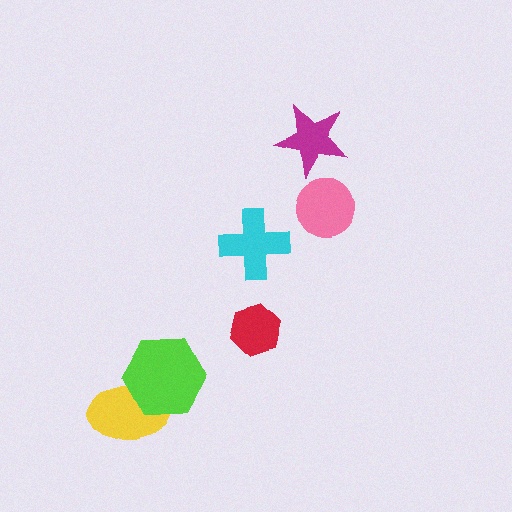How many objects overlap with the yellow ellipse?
1 object overlaps with the yellow ellipse.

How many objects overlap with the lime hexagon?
1 object overlaps with the lime hexagon.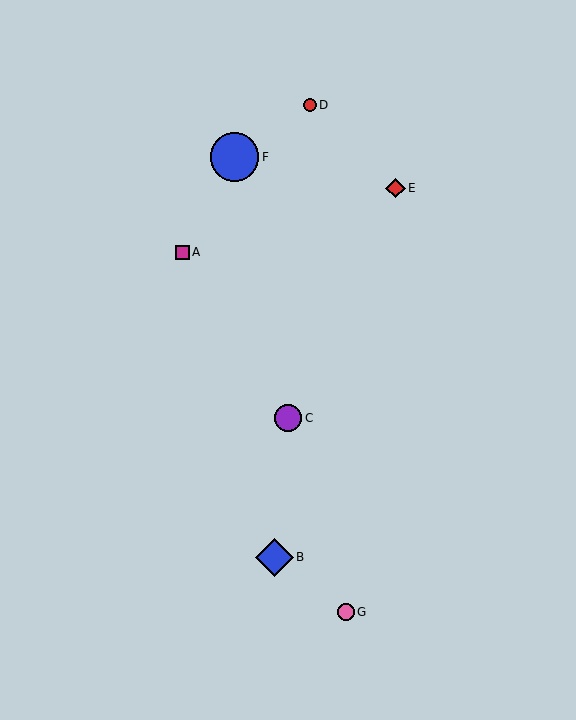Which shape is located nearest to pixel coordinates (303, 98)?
The red circle (labeled D) at (310, 105) is nearest to that location.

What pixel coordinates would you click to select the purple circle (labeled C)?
Click at (288, 418) to select the purple circle C.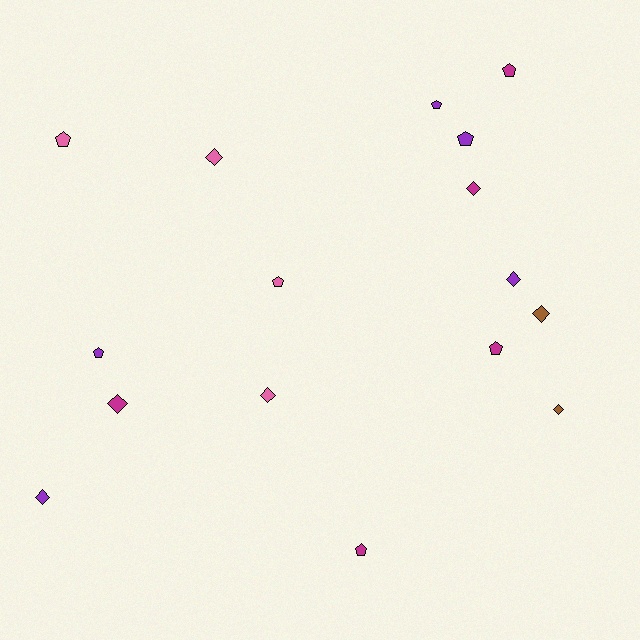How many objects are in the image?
There are 16 objects.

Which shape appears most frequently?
Pentagon, with 8 objects.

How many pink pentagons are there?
There are 2 pink pentagons.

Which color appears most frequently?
Magenta, with 5 objects.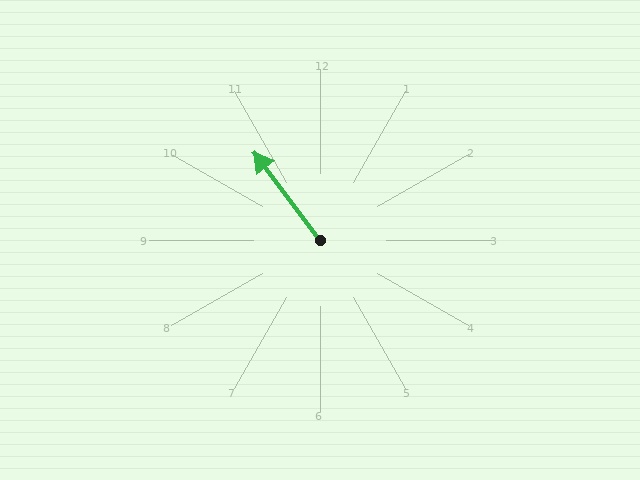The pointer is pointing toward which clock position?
Roughly 11 o'clock.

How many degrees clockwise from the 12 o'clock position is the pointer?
Approximately 323 degrees.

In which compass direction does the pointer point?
Northwest.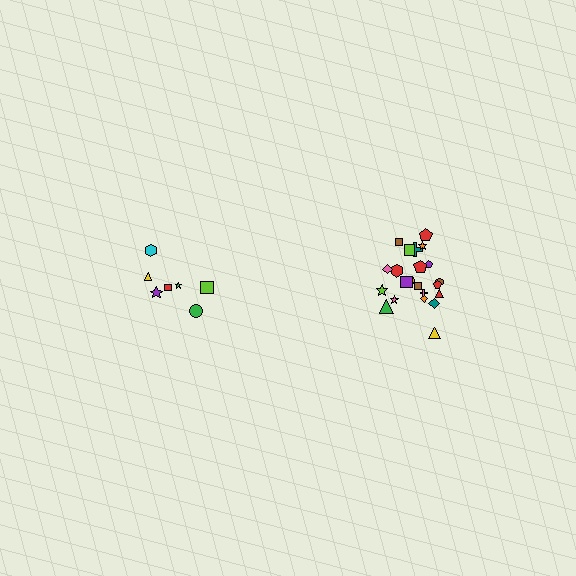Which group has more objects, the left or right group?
The right group.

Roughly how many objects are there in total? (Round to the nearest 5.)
Roughly 30 objects in total.